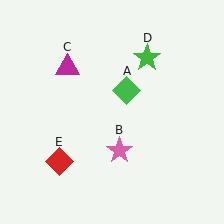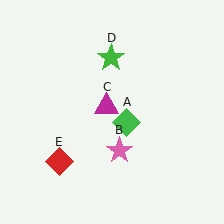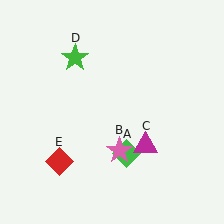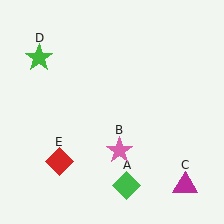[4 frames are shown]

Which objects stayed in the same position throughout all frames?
Pink star (object B) and red diamond (object E) remained stationary.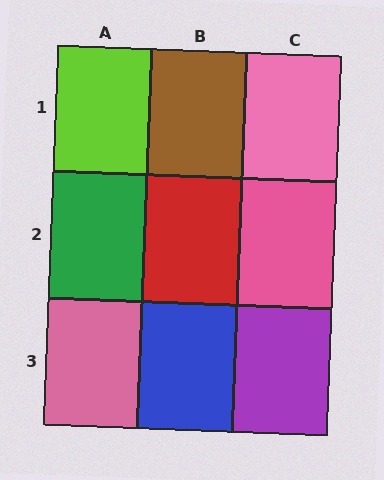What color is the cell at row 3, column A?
Pink.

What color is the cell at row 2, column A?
Green.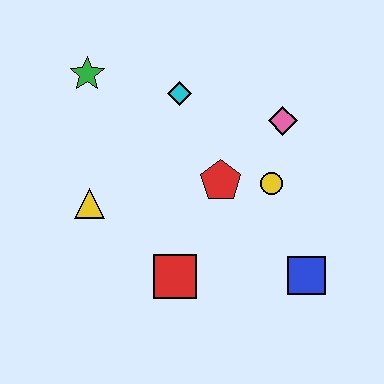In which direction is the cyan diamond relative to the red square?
The cyan diamond is above the red square.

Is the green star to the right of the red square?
No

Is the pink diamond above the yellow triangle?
Yes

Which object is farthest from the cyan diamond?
The blue square is farthest from the cyan diamond.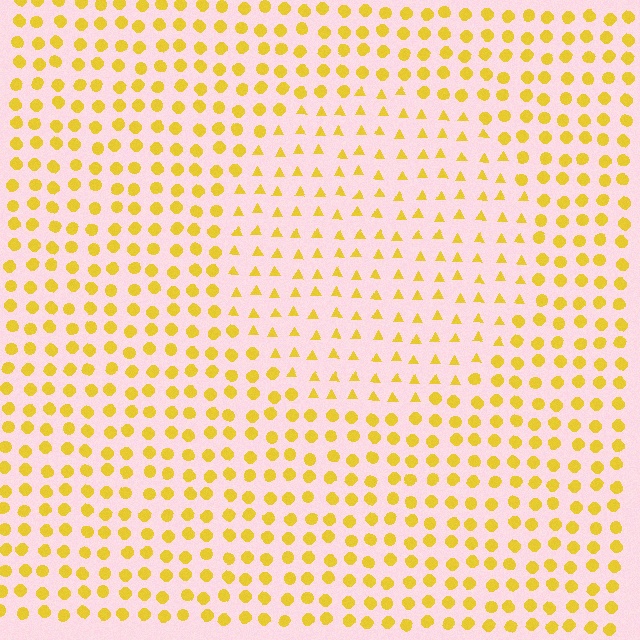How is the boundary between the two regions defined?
The boundary is defined by a change in element shape: triangles inside vs. circles outside. All elements share the same color and spacing.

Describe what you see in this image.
The image is filled with small yellow elements arranged in a uniform grid. A circle-shaped region contains triangles, while the surrounding area contains circles. The boundary is defined purely by the change in element shape.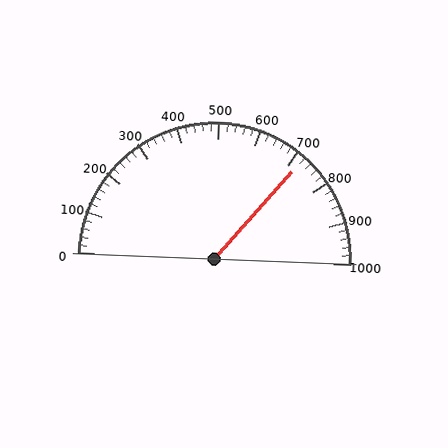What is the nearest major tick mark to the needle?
The nearest major tick mark is 700.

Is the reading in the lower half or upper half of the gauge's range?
The reading is in the upper half of the range (0 to 1000).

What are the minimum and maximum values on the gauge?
The gauge ranges from 0 to 1000.